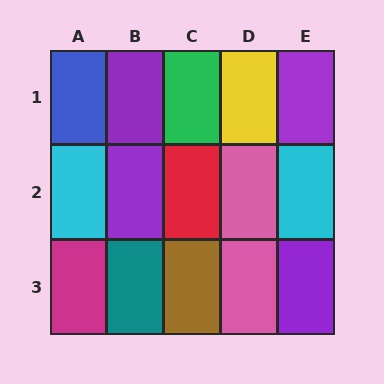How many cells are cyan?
2 cells are cyan.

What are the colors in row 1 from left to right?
Blue, purple, green, yellow, purple.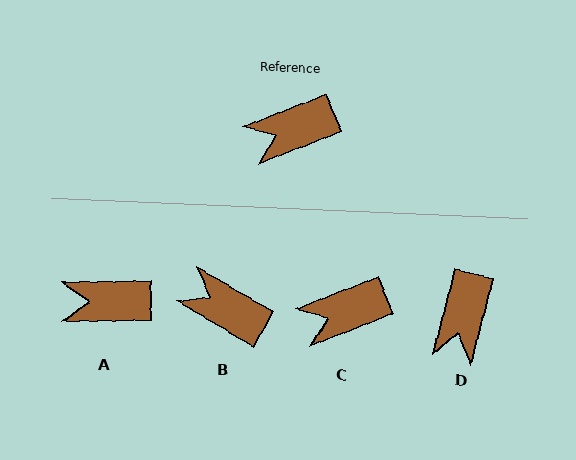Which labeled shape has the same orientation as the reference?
C.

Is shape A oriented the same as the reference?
No, it is off by about 21 degrees.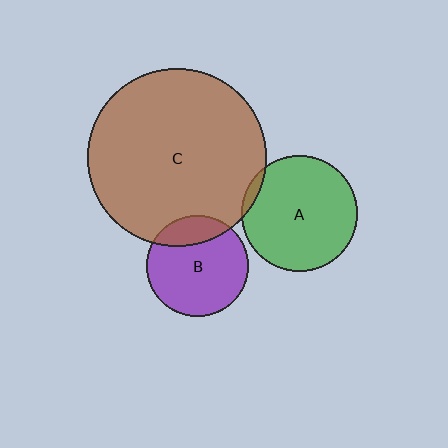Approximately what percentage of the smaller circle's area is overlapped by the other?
Approximately 20%.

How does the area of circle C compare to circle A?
Approximately 2.4 times.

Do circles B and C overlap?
Yes.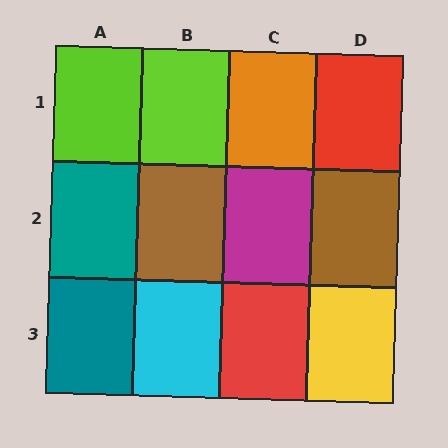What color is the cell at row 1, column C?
Orange.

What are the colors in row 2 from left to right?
Teal, brown, magenta, brown.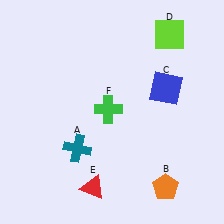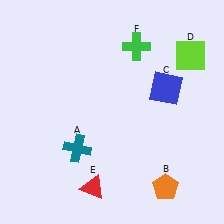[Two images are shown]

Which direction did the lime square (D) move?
The lime square (D) moved right.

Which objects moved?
The objects that moved are: the lime square (D), the green cross (F).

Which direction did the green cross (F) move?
The green cross (F) moved up.